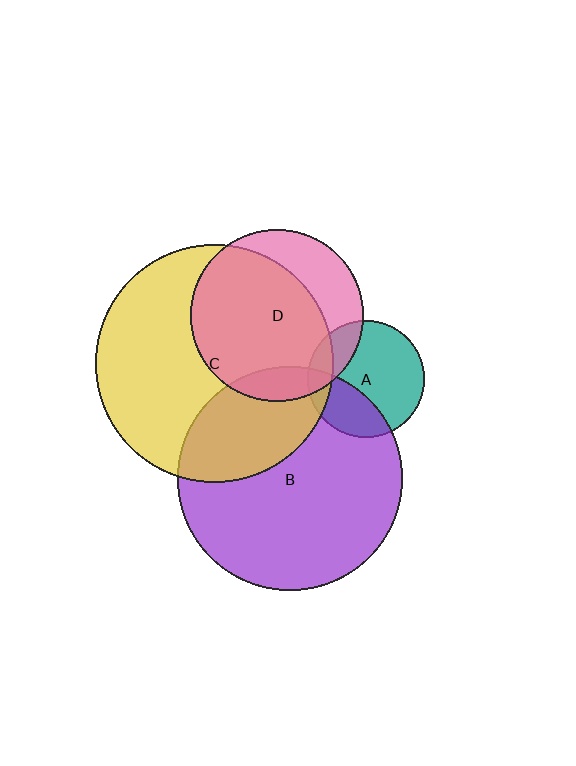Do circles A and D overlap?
Yes.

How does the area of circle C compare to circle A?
Approximately 4.1 times.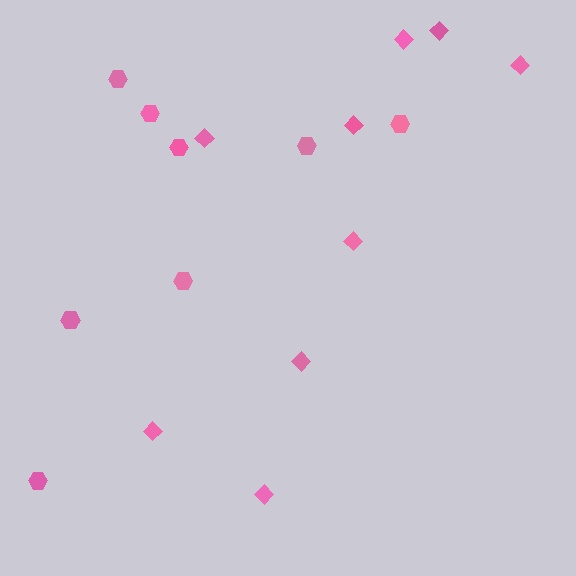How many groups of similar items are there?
There are 2 groups: one group of hexagons (8) and one group of diamonds (9).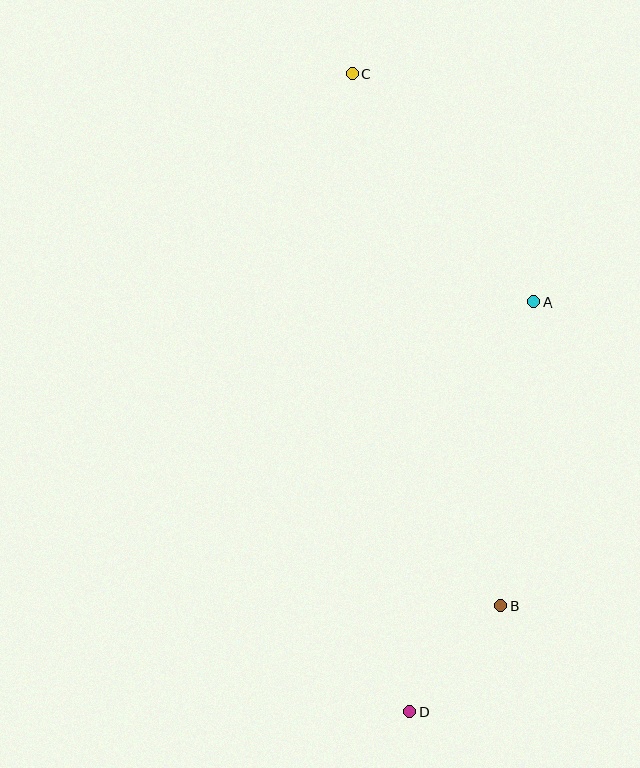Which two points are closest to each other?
Points B and D are closest to each other.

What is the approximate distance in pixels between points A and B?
The distance between A and B is approximately 305 pixels.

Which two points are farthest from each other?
Points C and D are farthest from each other.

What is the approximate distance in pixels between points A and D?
The distance between A and D is approximately 427 pixels.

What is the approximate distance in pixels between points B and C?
The distance between B and C is approximately 552 pixels.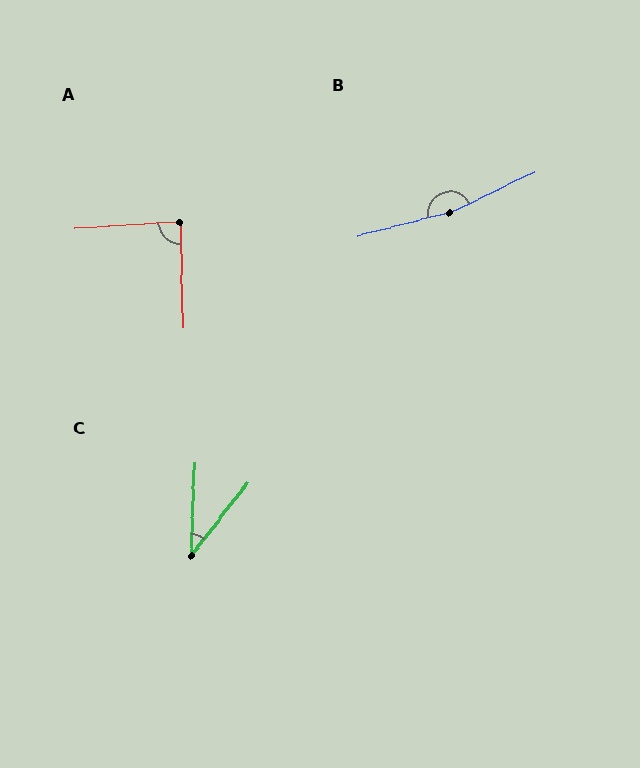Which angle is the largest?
B, at approximately 168 degrees.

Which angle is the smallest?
C, at approximately 36 degrees.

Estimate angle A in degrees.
Approximately 88 degrees.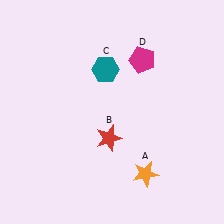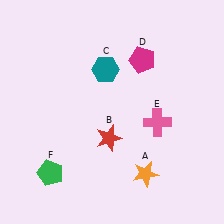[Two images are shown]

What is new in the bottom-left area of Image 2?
A green pentagon (F) was added in the bottom-left area of Image 2.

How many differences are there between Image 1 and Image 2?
There are 2 differences between the two images.